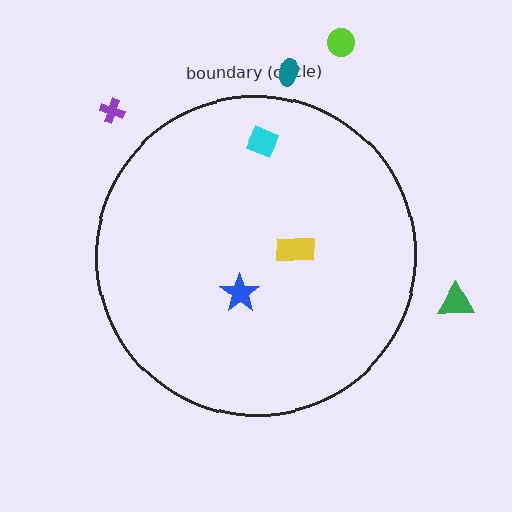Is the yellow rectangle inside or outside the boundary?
Inside.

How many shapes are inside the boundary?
3 inside, 4 outside.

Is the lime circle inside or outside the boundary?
Outside.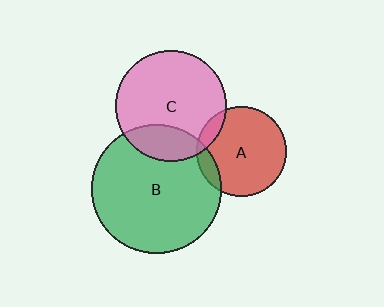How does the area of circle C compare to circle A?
Approximately 1.5 times.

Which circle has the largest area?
Circle B (green).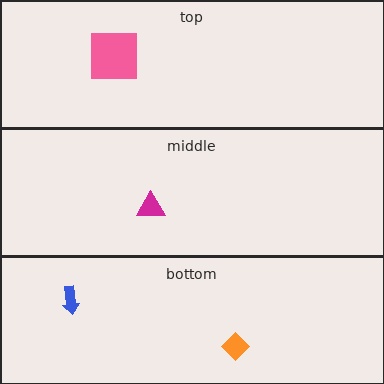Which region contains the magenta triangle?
The middle region.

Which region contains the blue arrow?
The bottom region.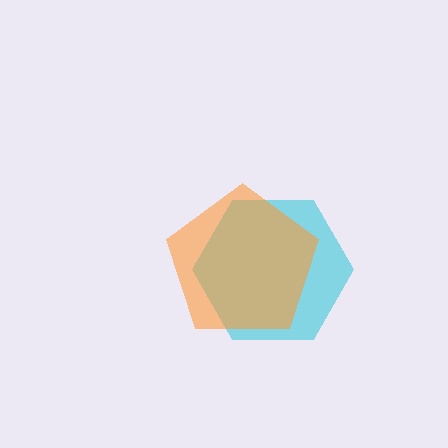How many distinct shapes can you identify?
There are 2 distinct shapes: a cyan hexagon, an orange pentagon.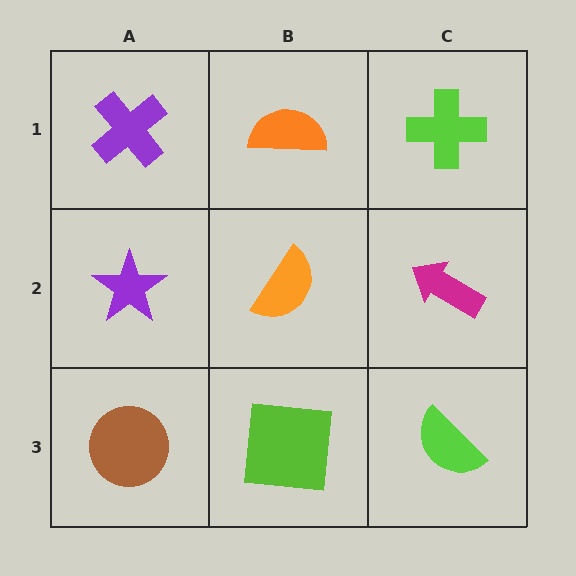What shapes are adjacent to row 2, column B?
An orange semicircle (row 1, column B), a lime square (row 3, column B), a purple star (row 2, column A), a magenta arrow (row 2, column C).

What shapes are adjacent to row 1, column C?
A magenta arrow (row 2, column C), an orange semicircle (row 1, column B).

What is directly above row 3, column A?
A purple star.